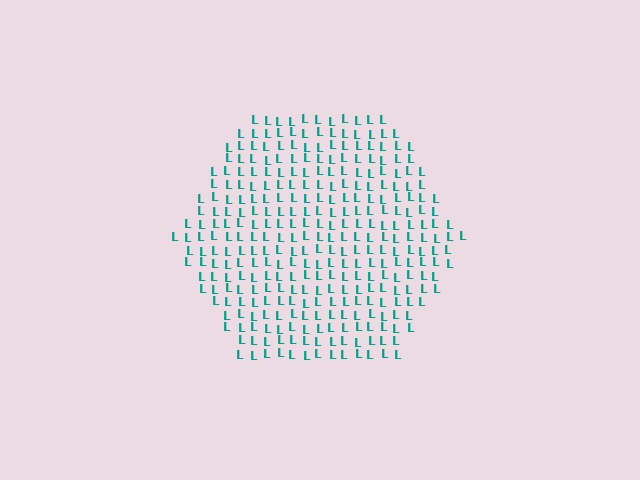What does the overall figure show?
The overall figure shows a hexagon.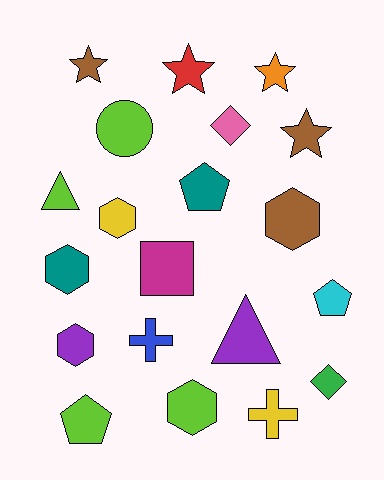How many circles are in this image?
There is 1 circle.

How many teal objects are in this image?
There are 2 teal objects.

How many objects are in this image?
There are 20 objects.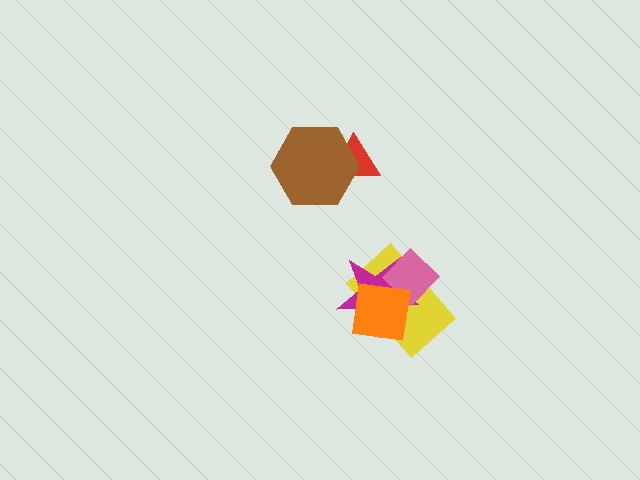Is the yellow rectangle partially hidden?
Yes, it is partially covered by another shape.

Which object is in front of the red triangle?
The brown hexagon is in front of the red triangle.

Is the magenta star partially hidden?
Yes, it is partially covered by another shape.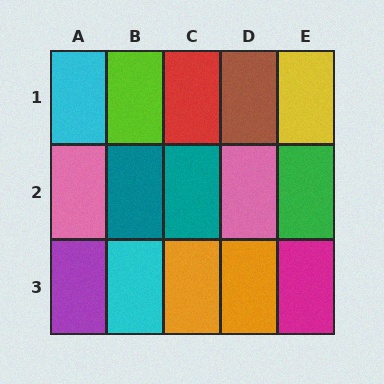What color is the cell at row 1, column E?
Yellow.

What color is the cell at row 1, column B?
Lime.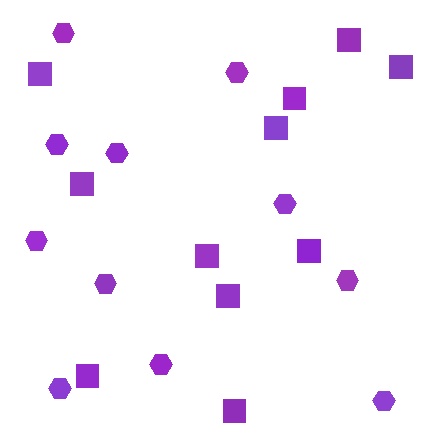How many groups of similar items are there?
There are 2 groups: one group of squares (11) and one group of hexagons (11).